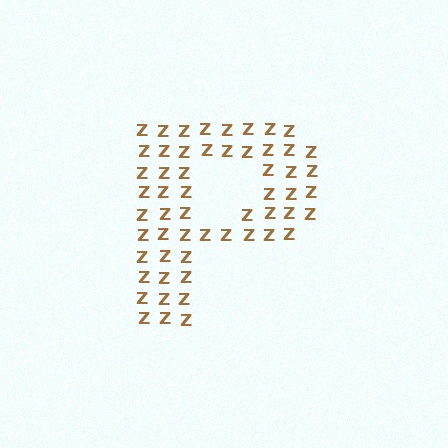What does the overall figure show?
The overall figure shows the letter P.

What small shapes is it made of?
It is made of small letter Z's.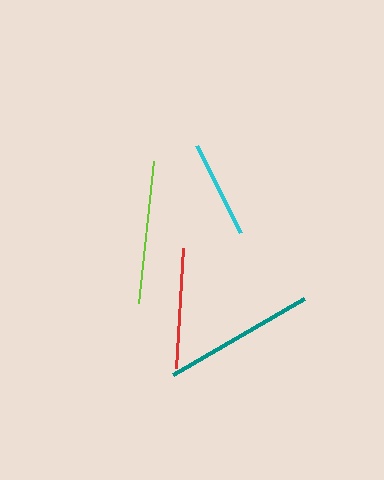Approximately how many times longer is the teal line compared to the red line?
The teal line is approximately 1.3 times the length of the red line.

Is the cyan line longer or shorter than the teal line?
The teal line is longer than the cyan line.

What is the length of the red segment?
The red segment is approximately 121 pixels long.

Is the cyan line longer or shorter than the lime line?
The lime line is longer than the cyan line.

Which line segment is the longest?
The teal line is the longest at approximately 151 pixels.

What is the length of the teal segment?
The teal segment is approximately 151 pixels long.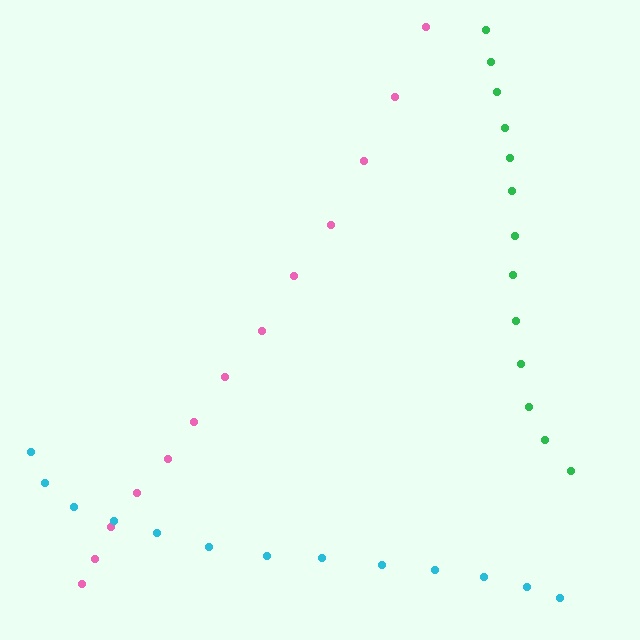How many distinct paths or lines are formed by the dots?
There are 3 distinct paths.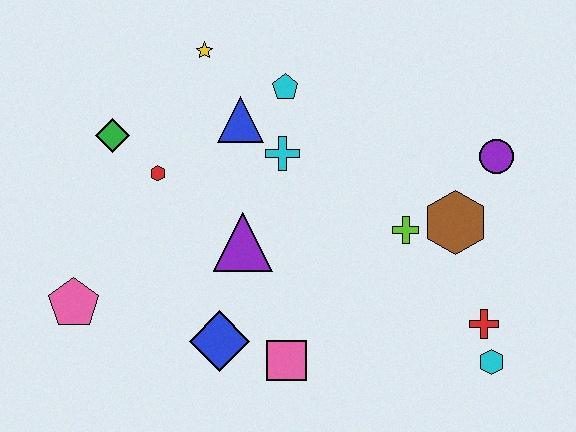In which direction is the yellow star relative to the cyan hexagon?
The yellow star is above the cyan hexagon.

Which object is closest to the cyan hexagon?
The red cross is closest to the cyan hexagon.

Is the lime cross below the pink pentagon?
No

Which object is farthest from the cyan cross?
The cyan hexagon is farthest from the cyan cross.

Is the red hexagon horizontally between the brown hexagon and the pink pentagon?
Yes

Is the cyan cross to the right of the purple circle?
No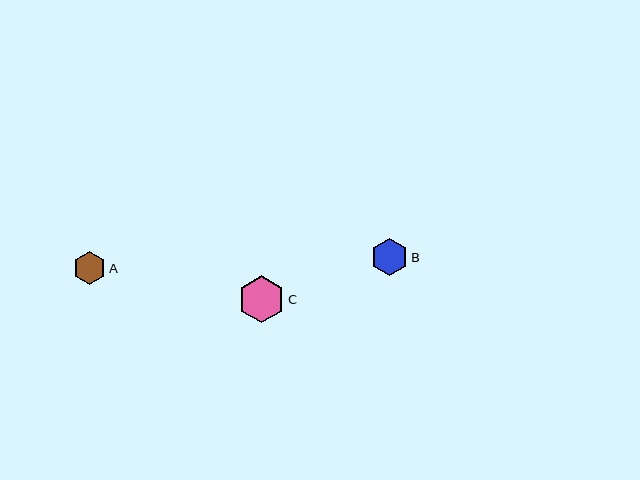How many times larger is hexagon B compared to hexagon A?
Hexagon B is approximately 1.1 times the size of hexagon A.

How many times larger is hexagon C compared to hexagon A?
Hexagon C is approximately 1.4 times the size of hexagon A.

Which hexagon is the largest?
Hexagon C is the largest with a size of approximately 47 pixels.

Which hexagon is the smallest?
Hexagon A is the smallest with a size of approximately 33 pixels.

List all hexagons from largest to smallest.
From largest to smallest: C, B, A.